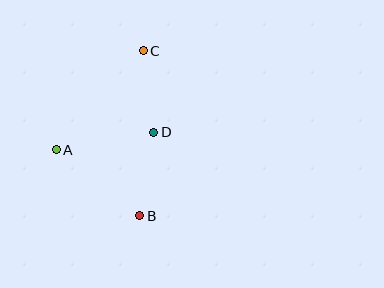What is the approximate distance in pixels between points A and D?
The distance between A and D is approximately 99 pixels.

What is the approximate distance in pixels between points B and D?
The distance between B and D is approximately 84 pixels.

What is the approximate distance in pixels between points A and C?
The distance between A and C is approximately 132 pixels.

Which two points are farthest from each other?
Points B and C are farthest from each other.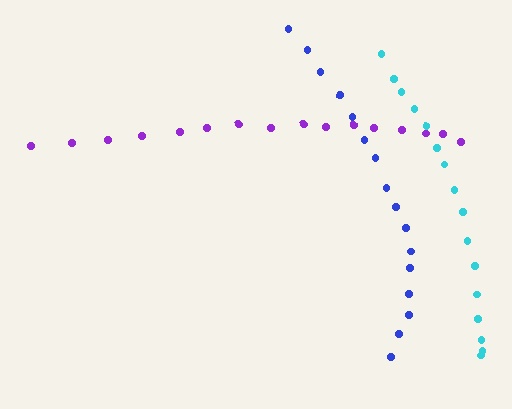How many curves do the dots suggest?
There are 3 distinct paths.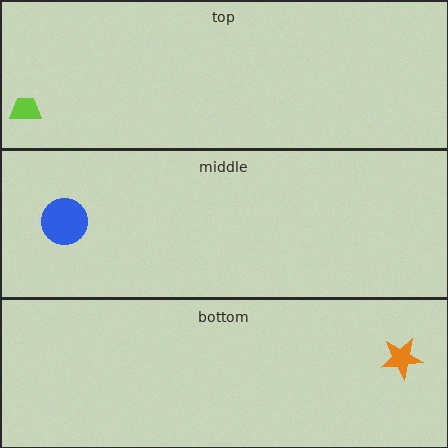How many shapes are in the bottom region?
1.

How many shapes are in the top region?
1.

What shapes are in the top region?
The lime trapezoid.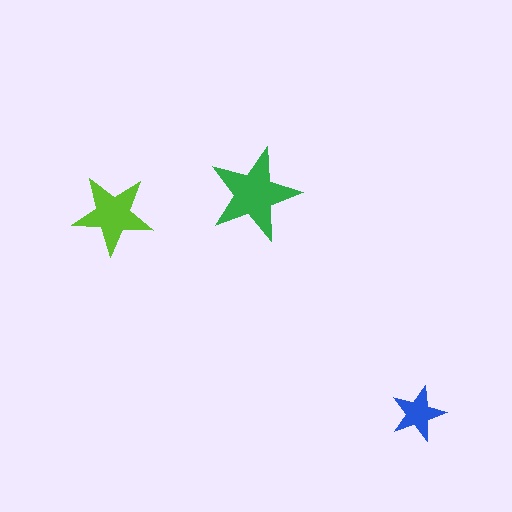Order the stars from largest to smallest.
the green one, the lime one, the blue one.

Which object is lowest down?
The blue star is bottommost.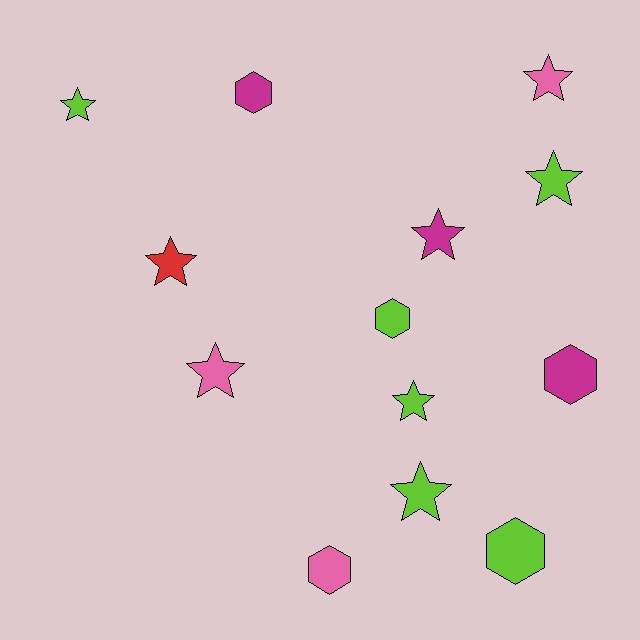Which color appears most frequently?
Lime, with 6 objects.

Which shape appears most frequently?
Star, with 8 objects.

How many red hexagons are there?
There are no red hexagons.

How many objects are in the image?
There are 13 objects.